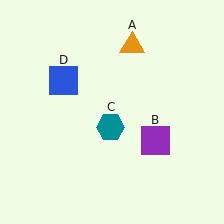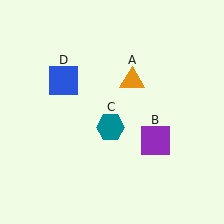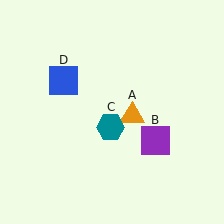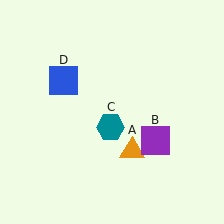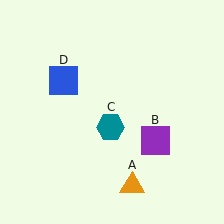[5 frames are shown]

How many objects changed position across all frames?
1 object changed position: orange triangle (object A).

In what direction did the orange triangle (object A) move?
The orange triangle (object A) moved down.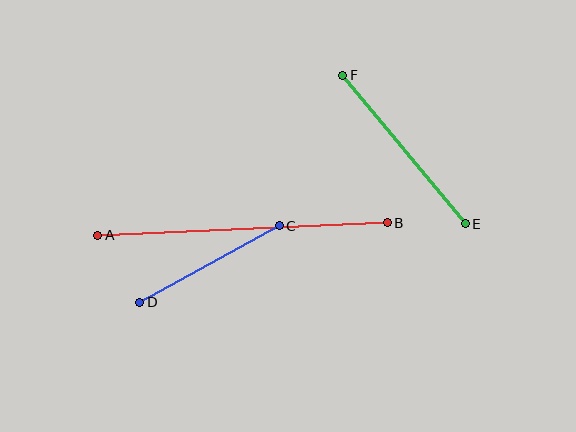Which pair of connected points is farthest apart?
Points A and B are farthest apart.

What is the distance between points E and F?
The distance is approximately 192 pixels.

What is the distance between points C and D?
The distance is approximately 159 pixels.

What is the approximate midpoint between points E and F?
The midpoint is at approximately (404, 150) pixels.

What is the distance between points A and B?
The distance is approximately 290 pixels.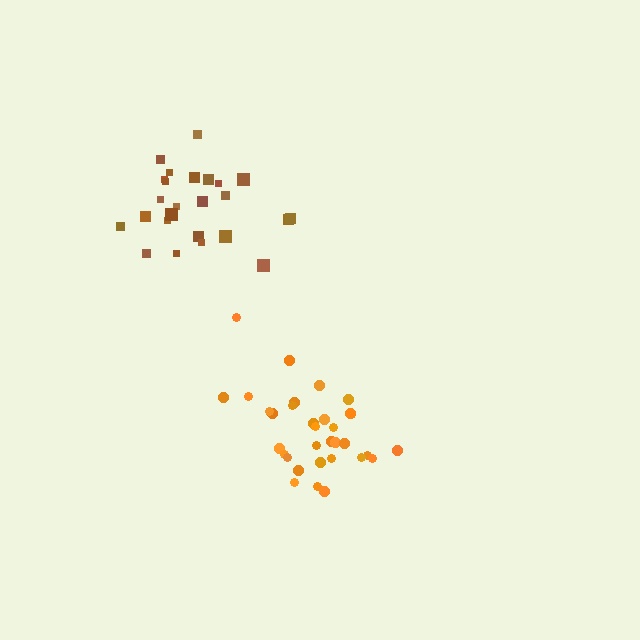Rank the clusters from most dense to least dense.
orange, brown.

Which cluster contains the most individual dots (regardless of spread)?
Orange (33).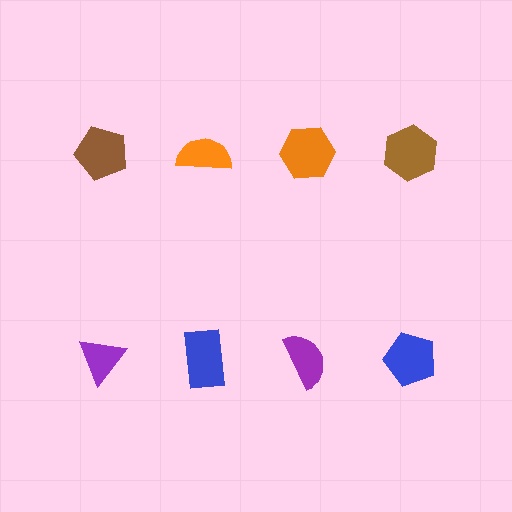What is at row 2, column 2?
A blue rectangle.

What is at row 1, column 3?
An orange hexagon.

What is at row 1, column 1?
A brown pentagon.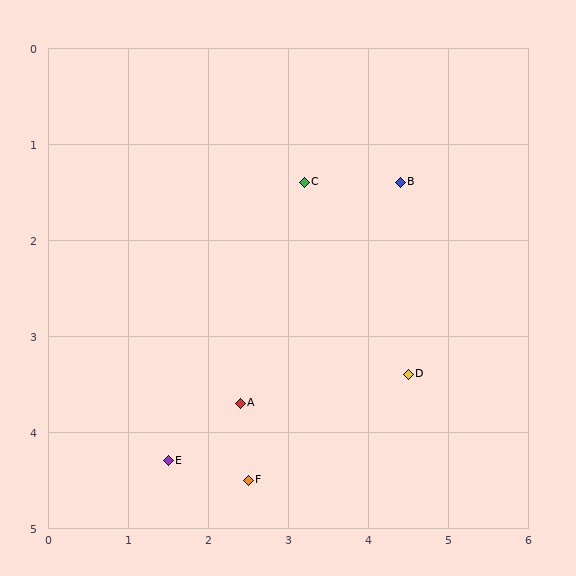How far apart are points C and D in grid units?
Points C and D are about 2.4 grid units apart.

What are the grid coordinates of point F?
Point F is at approximately (2.5, 4.5).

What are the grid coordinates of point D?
Point D is at approximately (4.5, 3.4).